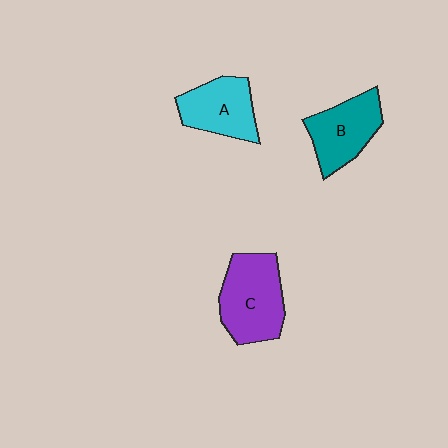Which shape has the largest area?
Shape C (purple).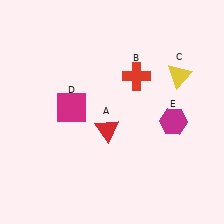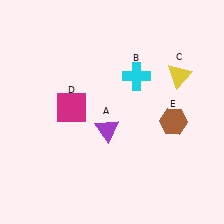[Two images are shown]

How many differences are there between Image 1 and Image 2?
There are 3 differences between the two images.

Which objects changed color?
A changed from red to purple. B changed from red to cyan. E changed from magenta to brown.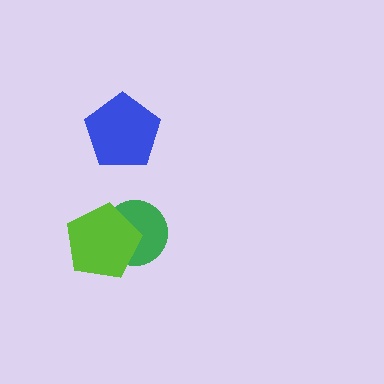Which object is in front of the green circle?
The lime pentagon is in front of the green circle.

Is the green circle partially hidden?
Yes, it is partially covered by another shape.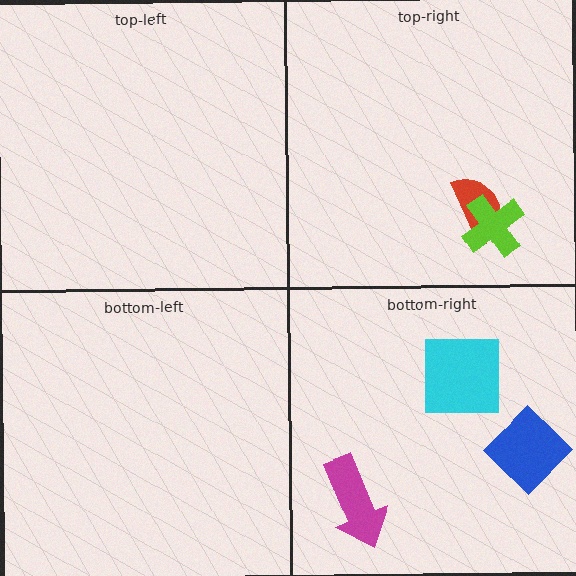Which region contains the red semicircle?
The top-right region.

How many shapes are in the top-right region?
2.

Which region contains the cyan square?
The bottom-right region.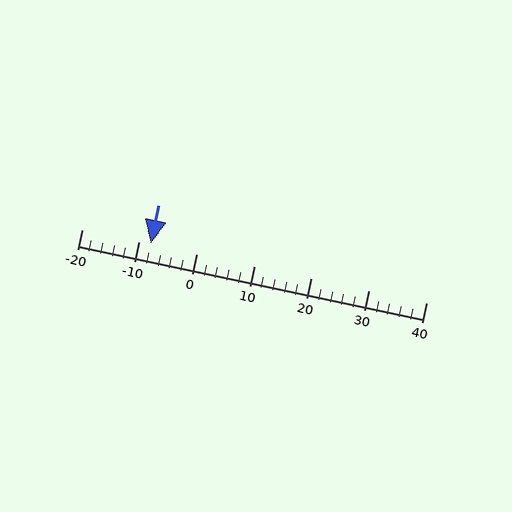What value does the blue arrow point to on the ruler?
The blue arrow points to approximately -8.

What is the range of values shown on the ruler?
The ruler shows values from -20 to 40.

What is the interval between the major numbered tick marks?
The major tick marks are spaced 10 units apart.